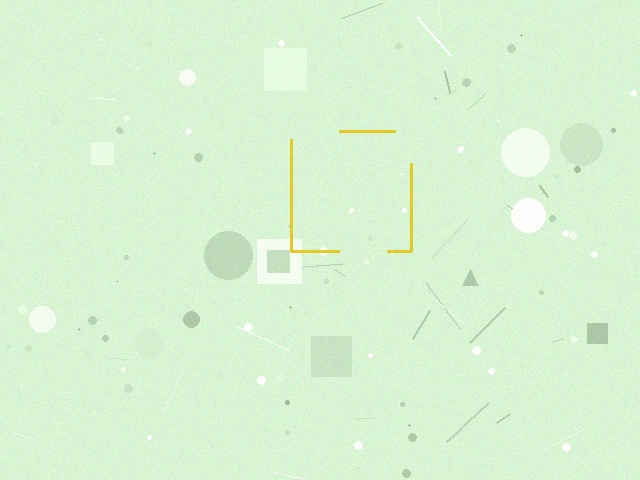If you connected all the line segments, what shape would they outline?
They would outline a square.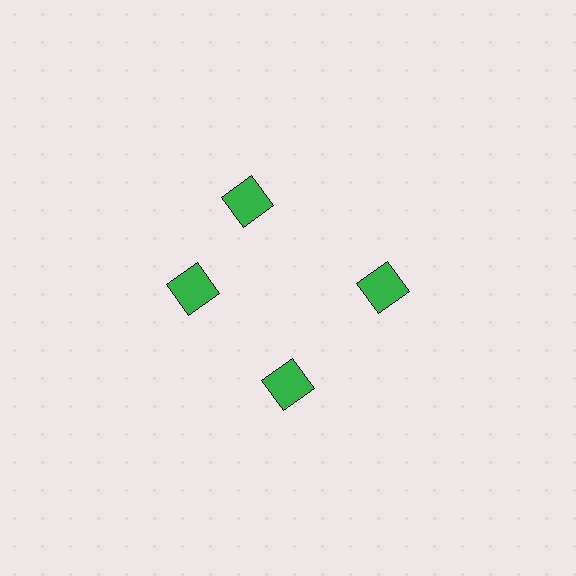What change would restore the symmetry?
The symmetry would be restored by rotating it back into even spacing with its neighbors so that all 4 squares sit at equal angles and equal distance from the center.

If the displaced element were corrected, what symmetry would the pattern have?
It would have 4-fold rotational symmetry — the pattern would map onto itself every 90 degrees.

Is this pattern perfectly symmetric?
No. The 4 green squares are arranged in a ring, but one element near the 12 o'clock position is rotated out of alignment along the ring, breaking the 4-fold rotational symmetry.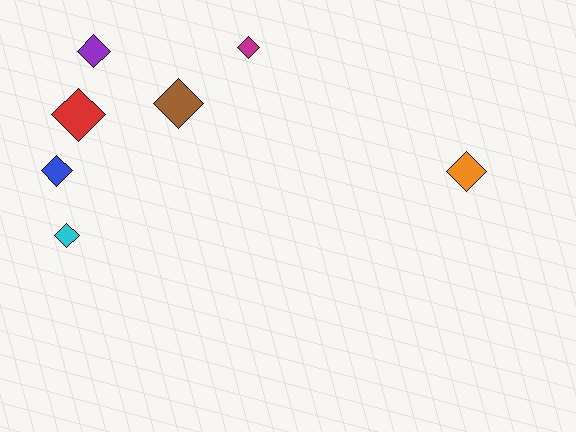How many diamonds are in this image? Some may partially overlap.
There are 7 diamonds.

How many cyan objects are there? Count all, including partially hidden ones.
There is 1 cyan object.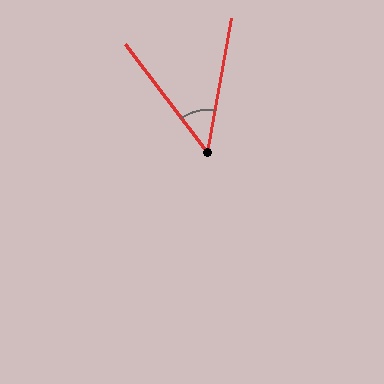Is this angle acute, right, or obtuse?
It is acute.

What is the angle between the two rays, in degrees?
Approximately 47 degrees.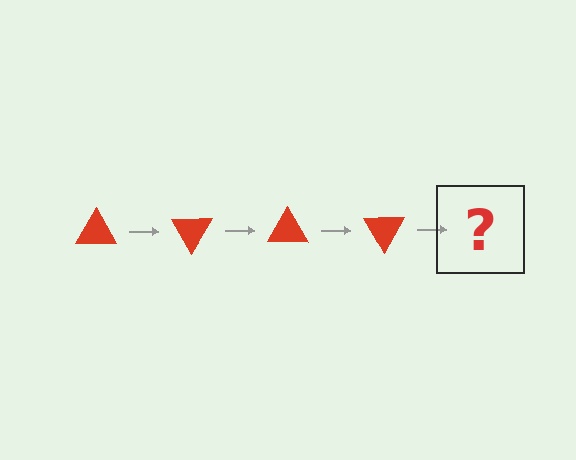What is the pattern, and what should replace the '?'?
The pattern is that the triangle rotates 60 degrees each step. The '?' should be a red triangle rotated 240 degrees.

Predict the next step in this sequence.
The next step is a red triangle rotated 240 degrees.